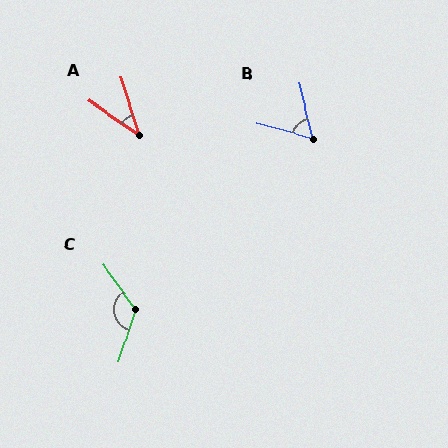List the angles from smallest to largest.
A (39°), B (61°), C (126°).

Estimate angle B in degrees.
Approximately 61 degrees.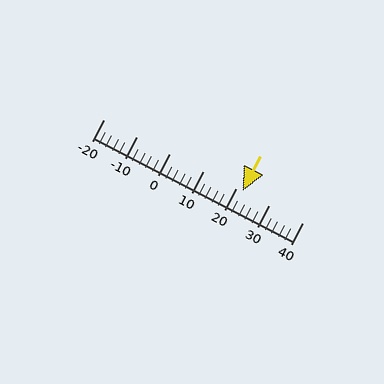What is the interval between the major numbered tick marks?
The major tick marks are spaced 10 units apart.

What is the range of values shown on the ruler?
The ruler shows values from -20 to 40.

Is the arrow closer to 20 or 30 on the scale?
The arrow is closer to 20.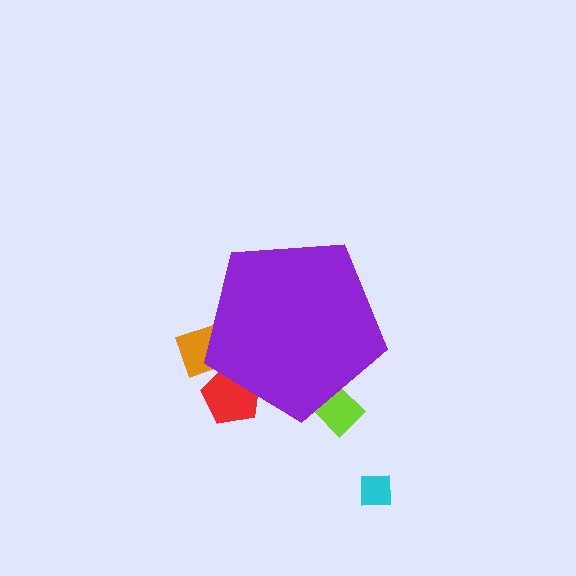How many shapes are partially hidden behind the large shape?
3 shapes are partially hidden.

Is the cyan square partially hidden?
No, the cyan square is fully visible.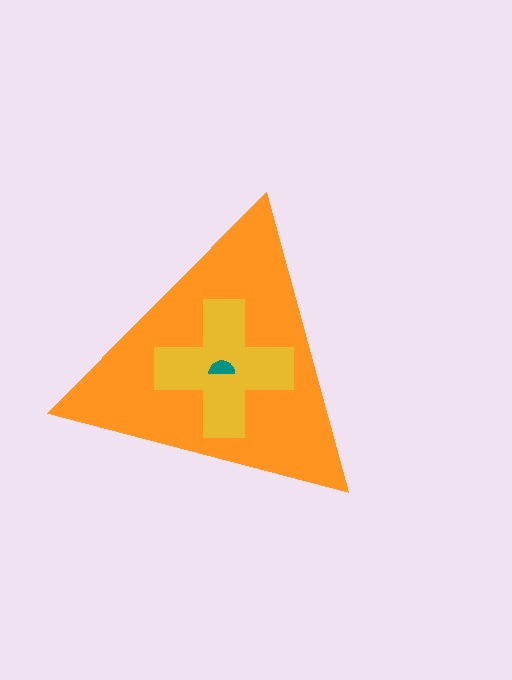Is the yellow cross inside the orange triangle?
Yes.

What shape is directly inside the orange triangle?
The yellow cross.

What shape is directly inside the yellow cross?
The teal semicircle.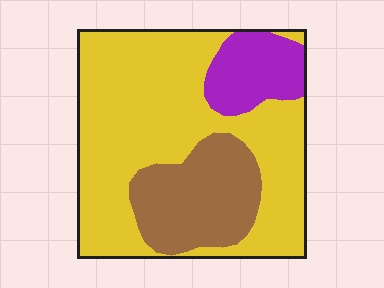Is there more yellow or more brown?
Yellow.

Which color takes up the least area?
Purple, at roughly 15%.